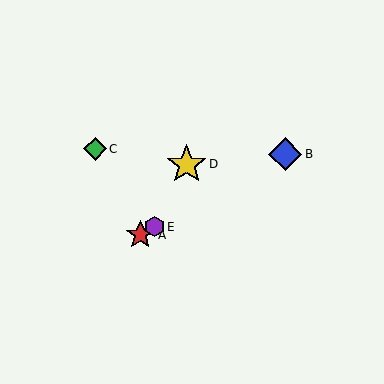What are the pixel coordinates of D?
Object D is at (187, 164).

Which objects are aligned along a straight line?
Objects A, B, E are aligned along a straight line.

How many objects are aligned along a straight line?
3 objects (A, B, E) are aligned along a straight line.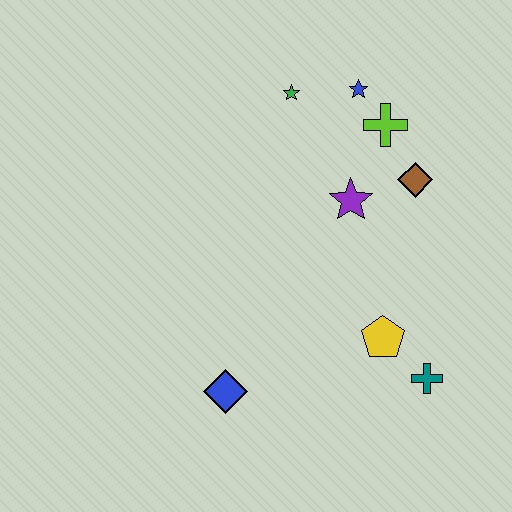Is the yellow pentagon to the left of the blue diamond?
No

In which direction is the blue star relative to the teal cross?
The blue star is above the teal cross.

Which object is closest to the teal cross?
The yellow pentagon is closest to the teal cross.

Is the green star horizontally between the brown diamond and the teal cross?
No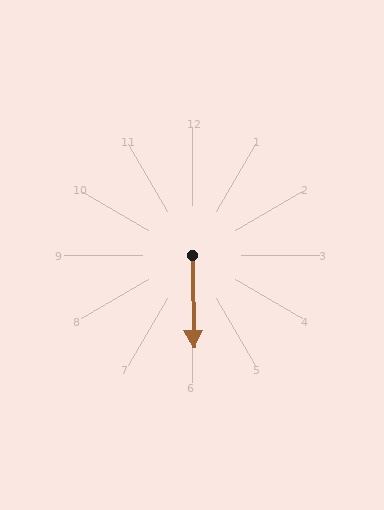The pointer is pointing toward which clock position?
Roughly 6 o'clock.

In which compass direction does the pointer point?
South.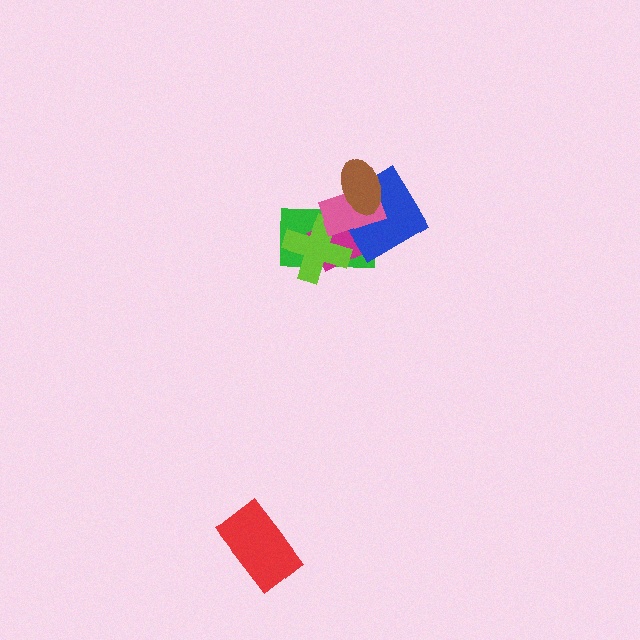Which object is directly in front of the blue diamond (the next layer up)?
The pink rectangle is directly in front of the blue diamond.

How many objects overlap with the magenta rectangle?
5 objects overlap with the magenta rectangle.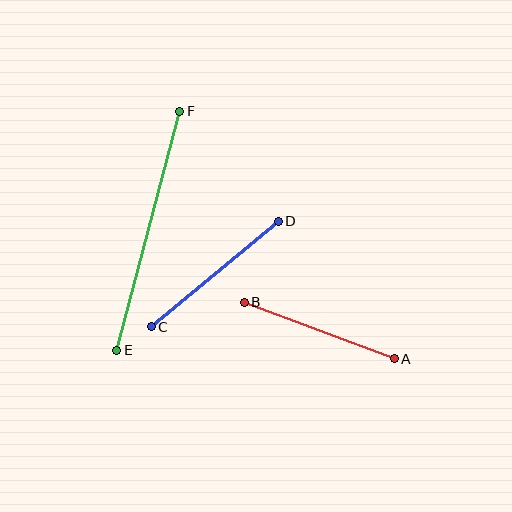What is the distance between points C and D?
The distance is approximately 165 pixels.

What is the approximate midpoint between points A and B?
The midpoint is at approximately (319, 331) pixels.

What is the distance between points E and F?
The distance is approximately 247 pixels.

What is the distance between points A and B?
The distance is approximately 161 pixels.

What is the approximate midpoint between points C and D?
The midpoint is at approximately (215, 274) pixels.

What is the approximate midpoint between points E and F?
The midpoint is at approximately (148, 231) pixels.